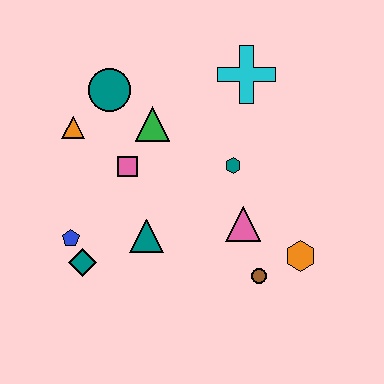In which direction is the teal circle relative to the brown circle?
The teal circle is above the brown circle.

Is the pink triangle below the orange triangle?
Yes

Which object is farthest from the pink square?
The orange hexagon is farthest from the pink square.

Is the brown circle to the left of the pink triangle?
No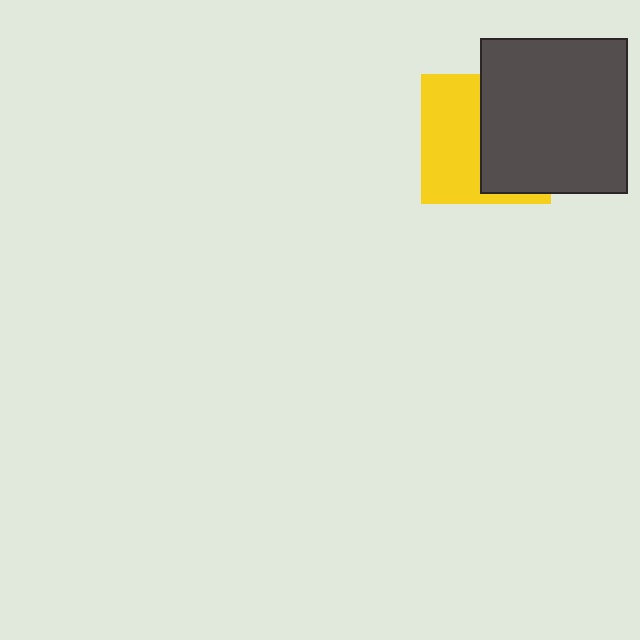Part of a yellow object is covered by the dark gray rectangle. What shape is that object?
It is a square.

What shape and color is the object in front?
The object in front is a dark gray rectangle.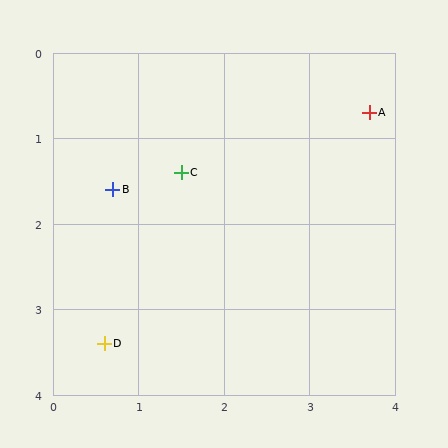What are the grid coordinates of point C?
Point C is at approximately (1.5, 1.4).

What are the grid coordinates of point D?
Point D is at approximately (0.6, 3.4).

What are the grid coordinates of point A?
Point A is at approximately (3.7, 0.7).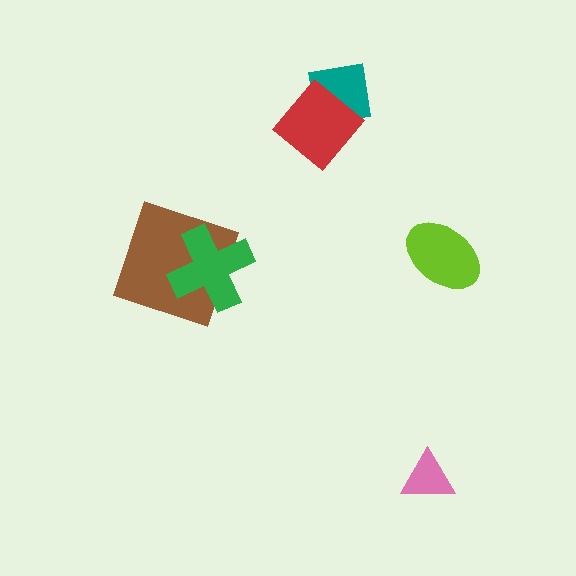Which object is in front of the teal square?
The red diamond is in front of the teal square.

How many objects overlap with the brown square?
1 object overlaps with the brown square.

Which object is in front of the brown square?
The green cross is in front of the brown square.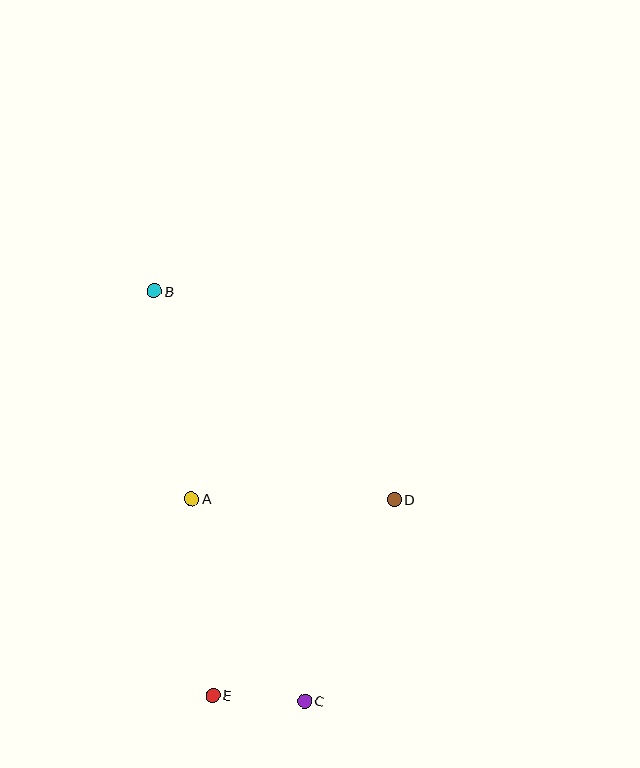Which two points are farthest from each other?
Points B and C are farthest from each other.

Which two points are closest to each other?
Points C and E are closest to each other.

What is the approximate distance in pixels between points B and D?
The distance between B and D is approximately 318 pixels.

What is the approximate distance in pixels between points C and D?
The distance between C and D is approximately 221 pixels.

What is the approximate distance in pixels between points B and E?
The distance between B and E is approximately 408 pixels.